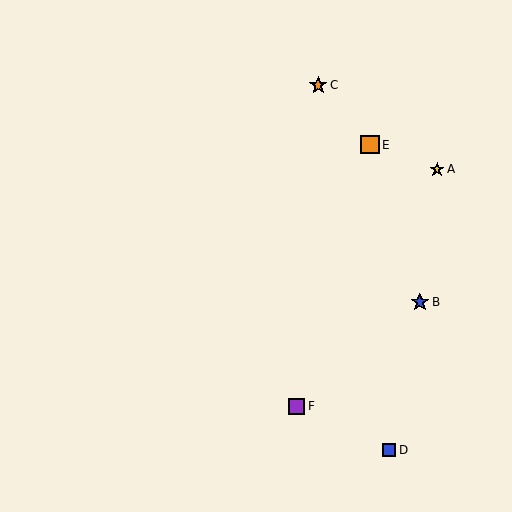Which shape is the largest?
The blue star (labeled B) is the largest.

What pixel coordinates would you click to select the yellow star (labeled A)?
Click at (437, 169) to select the yellow star A.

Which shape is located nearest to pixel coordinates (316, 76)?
The orange star (labeled C) at (318, 85) is nearest to that location.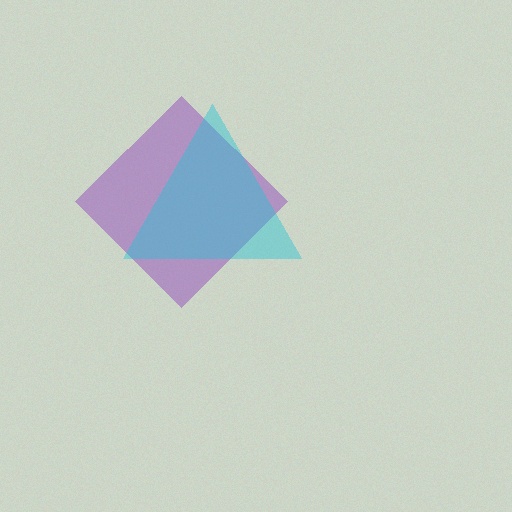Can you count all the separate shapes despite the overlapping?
Yes, there are 2 separate shapes.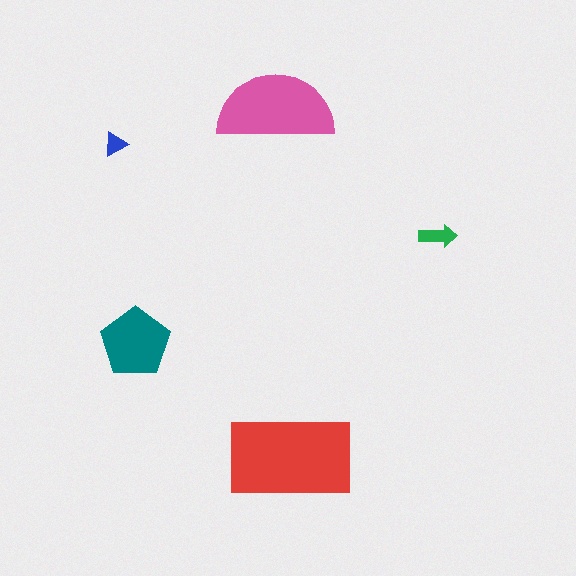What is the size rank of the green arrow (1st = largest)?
4th.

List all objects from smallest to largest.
The blue triangle, the green arrow, the teal pentagon, the pink semicircle, the red rectangle.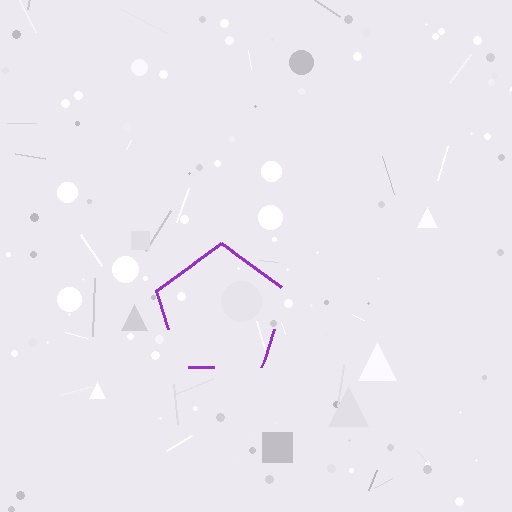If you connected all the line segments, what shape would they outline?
They would outline a pentagon.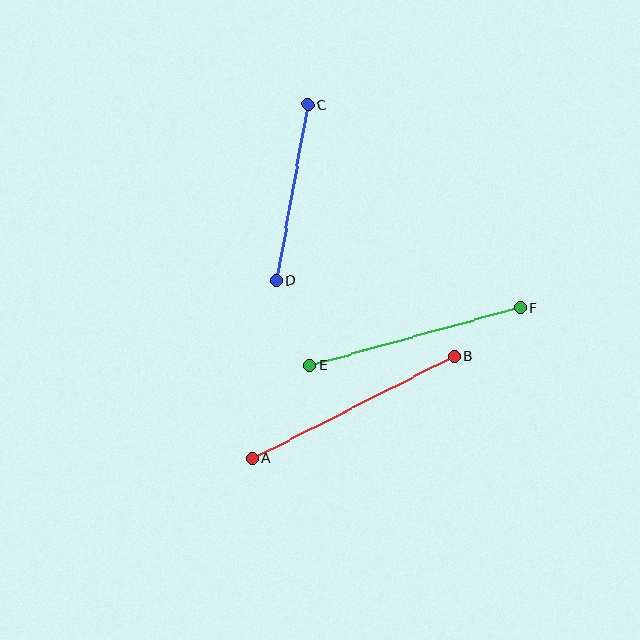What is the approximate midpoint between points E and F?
The midpoint is at approximately (415, 337) pixels.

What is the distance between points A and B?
The distance is approximately 226 pixels.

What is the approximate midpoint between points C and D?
The midpoint is at approximately (292, 193) pixels.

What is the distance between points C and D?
The distance is approximately 179 pixels.